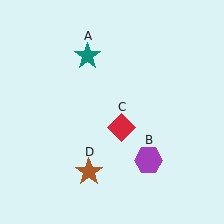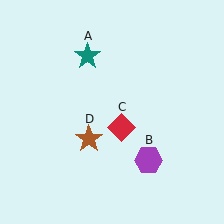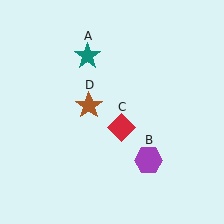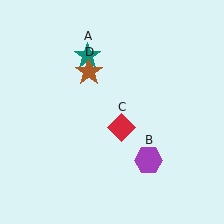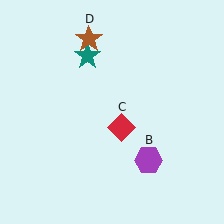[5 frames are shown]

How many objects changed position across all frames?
1 object changed position: brown star (object D).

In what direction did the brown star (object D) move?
The brown star (object D) moved up.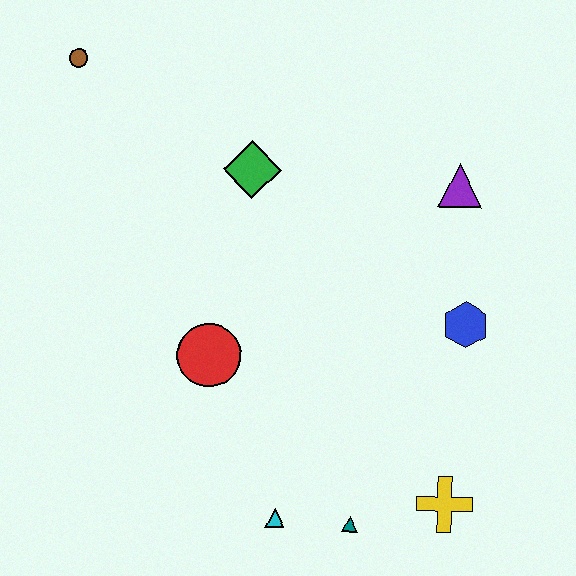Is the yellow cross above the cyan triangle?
Yes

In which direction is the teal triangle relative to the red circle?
The teal triangle is below the red circle.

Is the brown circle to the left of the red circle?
Yes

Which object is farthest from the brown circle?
The yellow cross is farthest from the brown circle.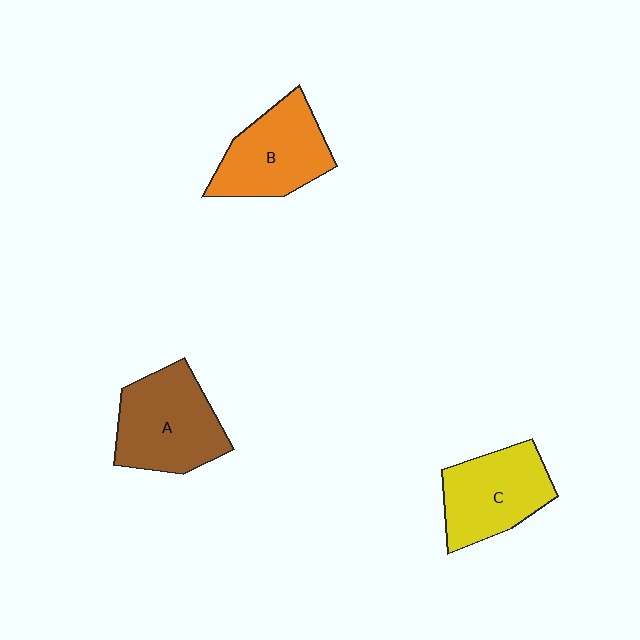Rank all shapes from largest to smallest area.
From largest to smallest: A (brown), B (orange), C (yellow).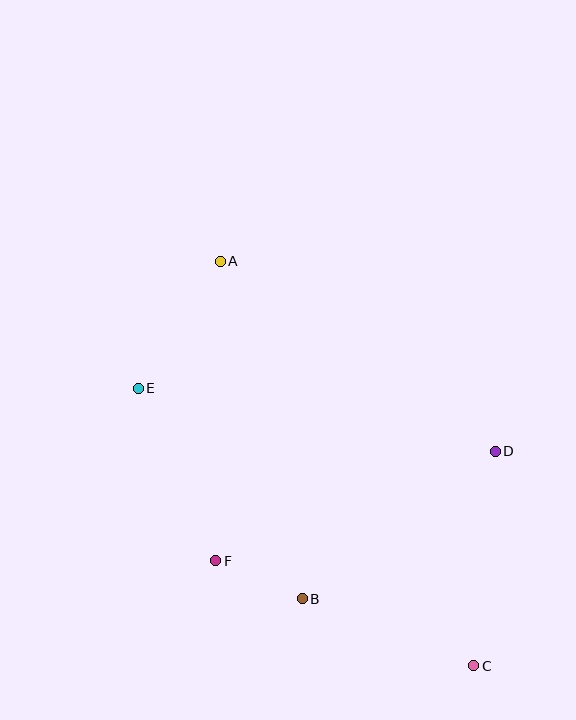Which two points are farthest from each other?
Points A and C are farthest from each other.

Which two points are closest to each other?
Points B and F are closest to each other.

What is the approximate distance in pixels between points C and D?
The distance between C and D is approximately 215 pixels.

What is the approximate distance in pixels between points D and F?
The distance between D and F is approximately 300 pixels.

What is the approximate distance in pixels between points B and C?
The distance between B and C is approximately 184 pixels.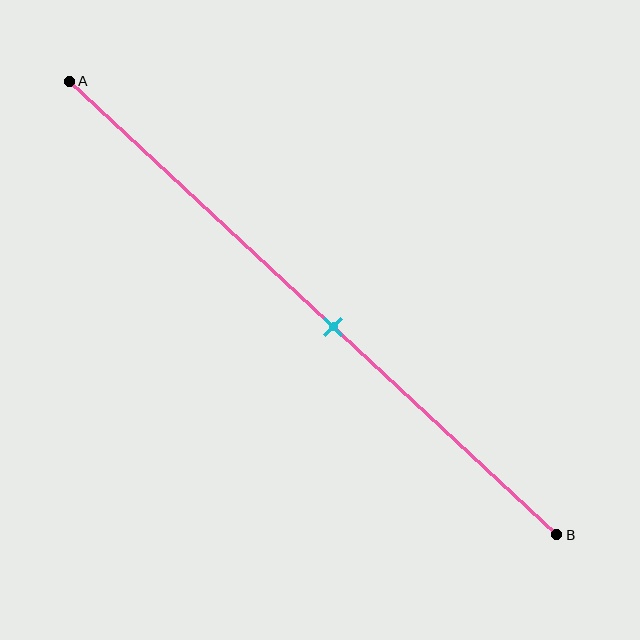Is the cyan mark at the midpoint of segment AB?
No, the mark is at about 55% from A, not at the 50% midpoint.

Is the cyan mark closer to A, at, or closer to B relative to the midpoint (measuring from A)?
The cyan mark is closer to point B than the midpoint of segment AB.